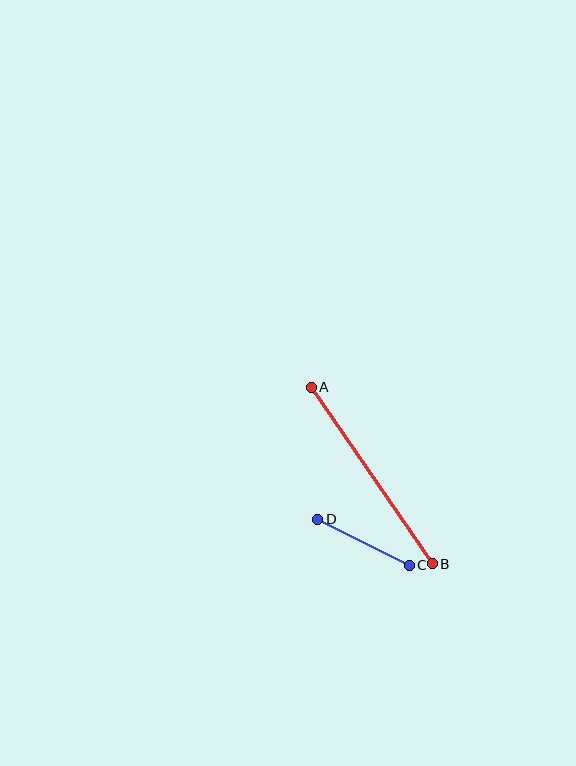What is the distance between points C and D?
The distance is approximately 102 pixels.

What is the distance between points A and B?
The distance is approximately 214 pixels.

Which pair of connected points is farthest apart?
Points A and B are farthest apart.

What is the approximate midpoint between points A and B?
The midpoint is at approximately (372, 476) pixels.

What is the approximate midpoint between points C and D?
The midpoint is at approximately (364, 542) pixels.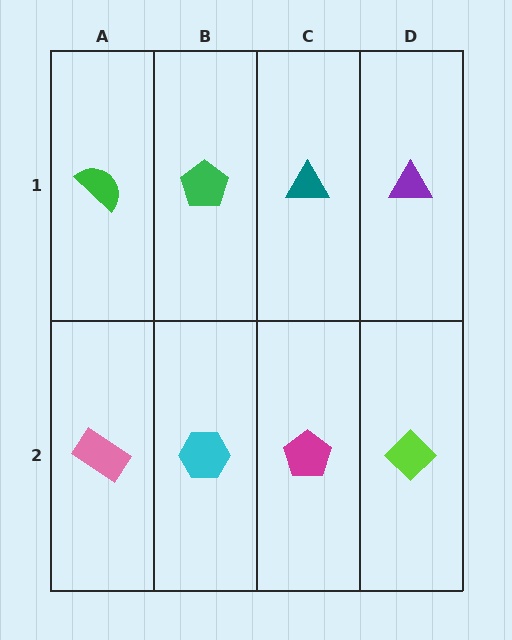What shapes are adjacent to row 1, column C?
A magenta pentagon (row 2, column C), a green pentagon (row 1, column B), a purple triangle (row 1, column D).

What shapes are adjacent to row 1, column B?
A cyan hexagon (row 2, column B), a green semicircle (row 1, column A), a teal triangle (row 1, column C).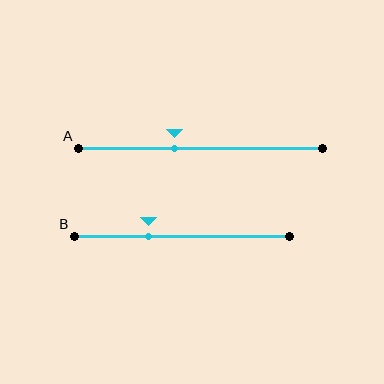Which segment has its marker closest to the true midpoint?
Segment A has its marker closest to the true midpoint.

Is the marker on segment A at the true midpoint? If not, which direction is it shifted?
No, the marker on segment A is shifted to the left by about 11% of the segment length.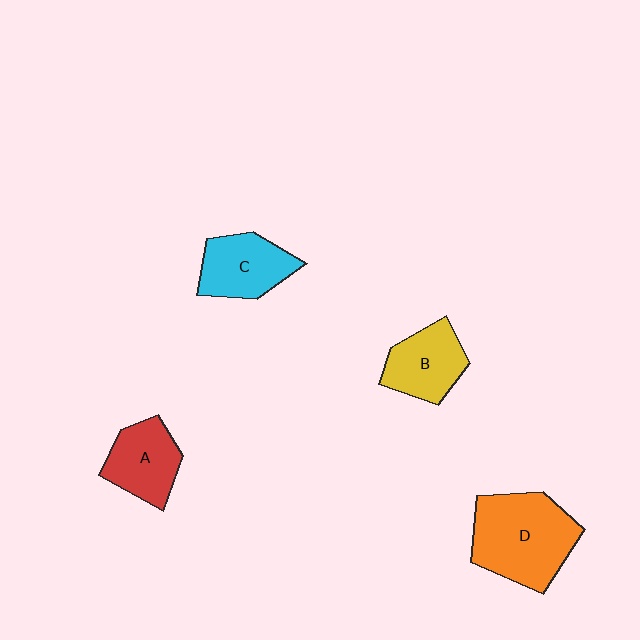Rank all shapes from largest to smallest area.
From largest to smallest: D (orange), C (cyan), A (red), B (yellow).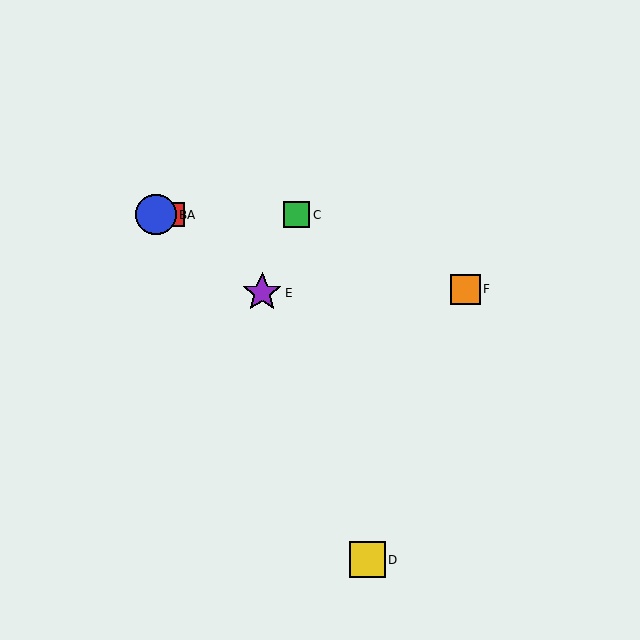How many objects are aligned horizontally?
3 objects (A, B, C) are aligned horizontally.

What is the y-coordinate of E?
Object E is at y≈293.